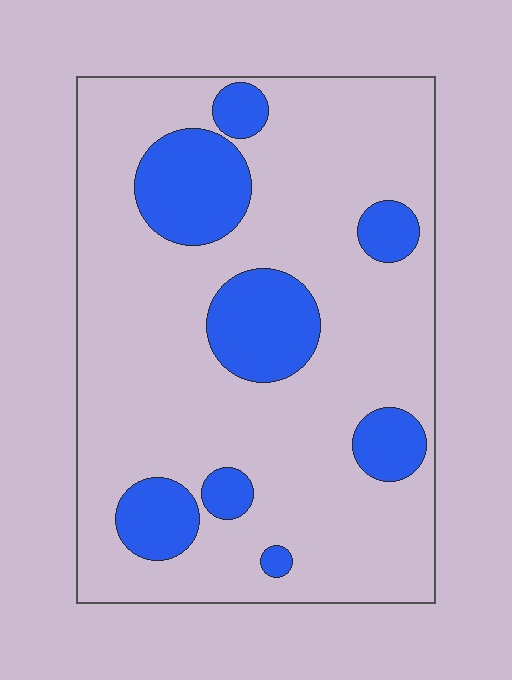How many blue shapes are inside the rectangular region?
8.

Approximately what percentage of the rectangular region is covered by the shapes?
Approximately 20%.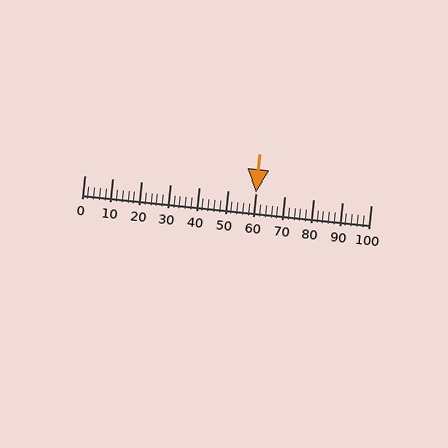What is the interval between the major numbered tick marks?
The major tick marks are spaced 10 units apart.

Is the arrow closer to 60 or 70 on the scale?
The arrow is closer to 60.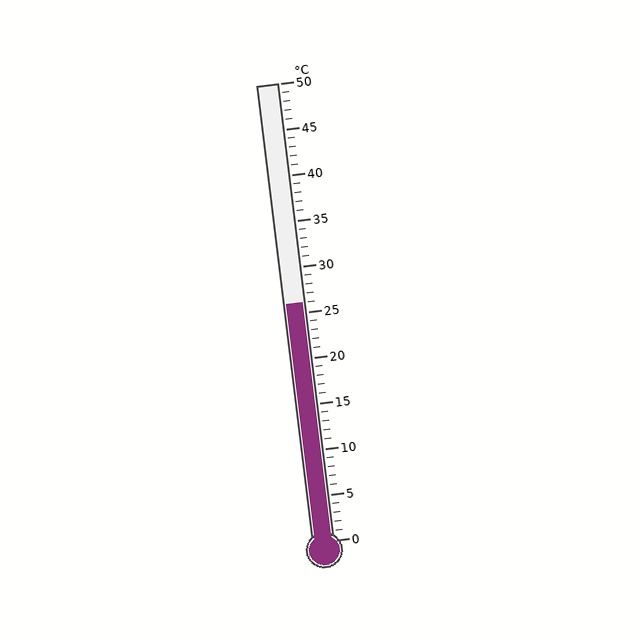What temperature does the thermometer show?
The thermometer shows approximately 26°C.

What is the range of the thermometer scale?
The thermometer scale ranges from 0°C to 50°C.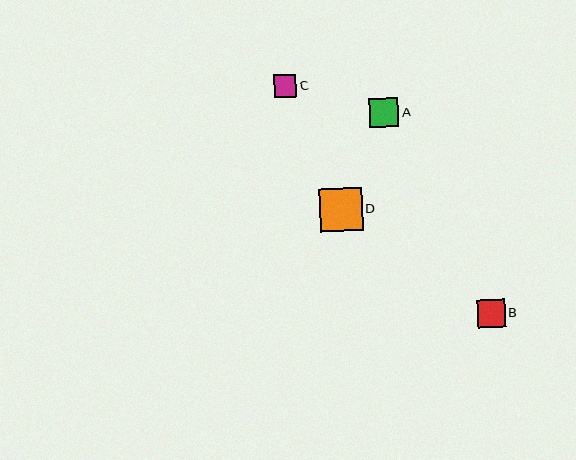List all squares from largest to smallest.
From largest to smallest: D, A, B, C.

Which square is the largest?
Square D is the largest with a size of approximately 43 pixels.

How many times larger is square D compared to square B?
Square D is approximately 1.6 times the size of square B.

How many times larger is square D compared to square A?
Square D is approximately 1.5 times the size of square A.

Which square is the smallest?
Square C is the smallest with a size of approximately 23 pixels.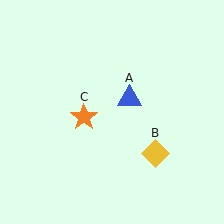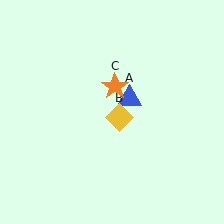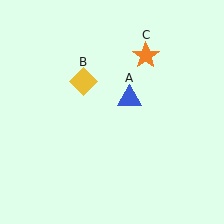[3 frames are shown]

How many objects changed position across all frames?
2 objects changed position: yellow diamond (object B), orange star (object C).